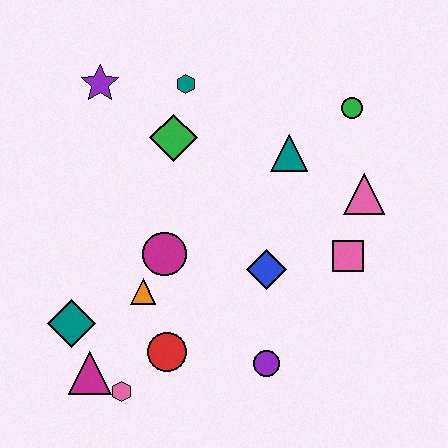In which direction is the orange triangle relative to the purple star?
The orange triangle is below the purple star.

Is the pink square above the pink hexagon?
Yes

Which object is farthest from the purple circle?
The purple star is farthest from the purple circle.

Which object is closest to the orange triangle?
The magenta circle is closest to the orange triangle.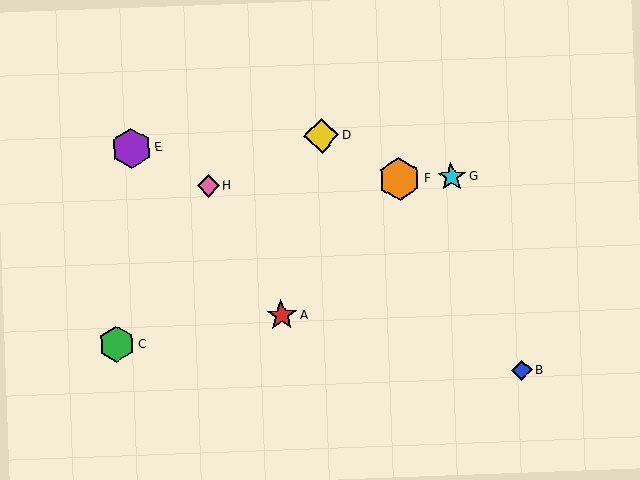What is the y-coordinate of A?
Object A is at y≈315.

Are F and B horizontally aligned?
No, F is at y≈179 and B is at y≈370.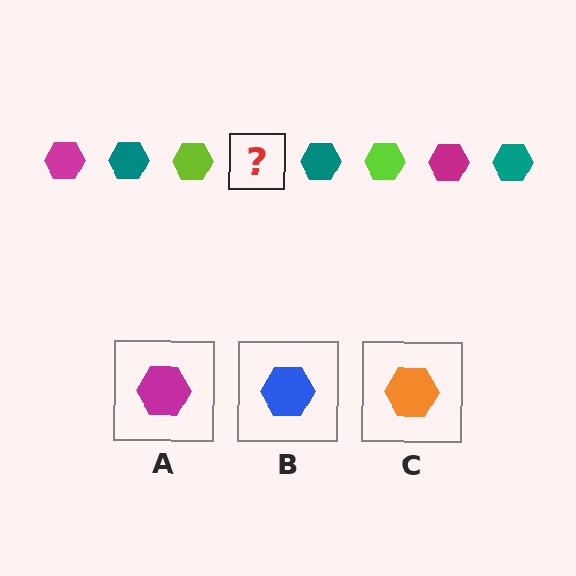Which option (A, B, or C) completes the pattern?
A.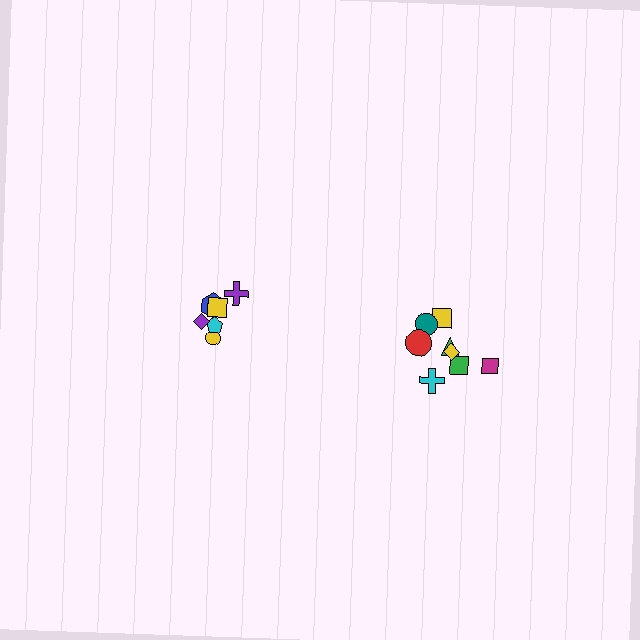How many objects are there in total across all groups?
There are 14 objects.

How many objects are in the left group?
There are 6 objects.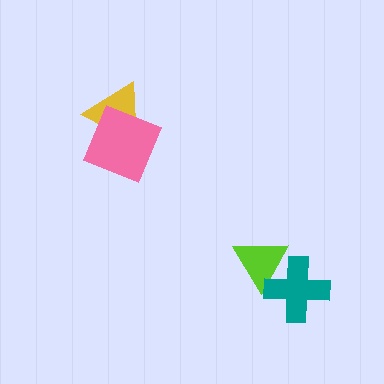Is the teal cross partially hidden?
No, no other shape covers it.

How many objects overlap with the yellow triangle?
1 object overlaps with the yellow triangle.